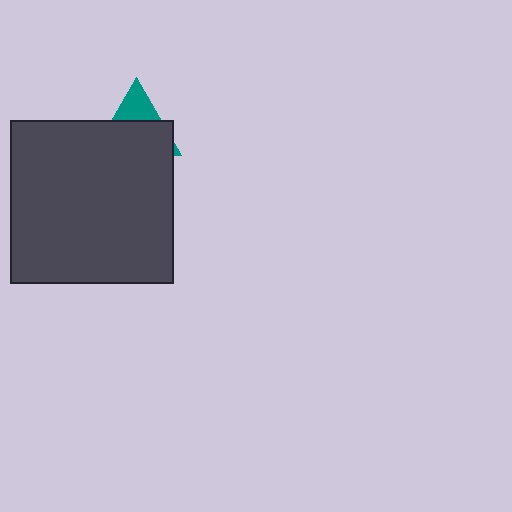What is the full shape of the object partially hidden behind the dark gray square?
The partially hidden object is a teal triangle.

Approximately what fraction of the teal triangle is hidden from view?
Roughly 69% of the teal triangle is hidden behind the dark gray square.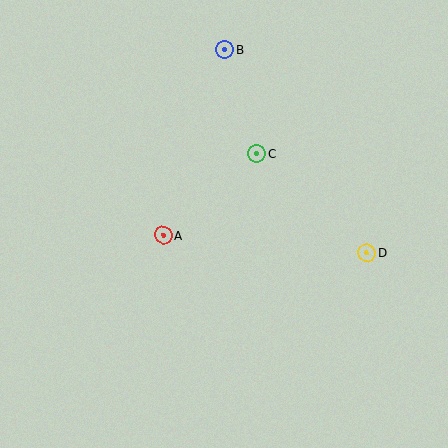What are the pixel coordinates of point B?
Point B is at (225, 50).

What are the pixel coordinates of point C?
Point C is at (257, 154).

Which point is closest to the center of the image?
Point A at (163, 235) is closest to the center.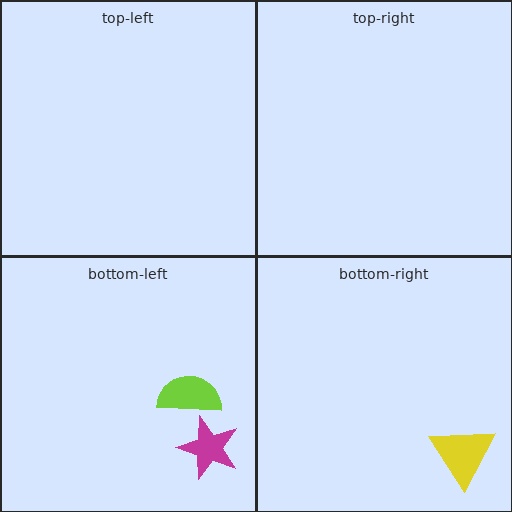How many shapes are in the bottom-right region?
1.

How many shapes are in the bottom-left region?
2.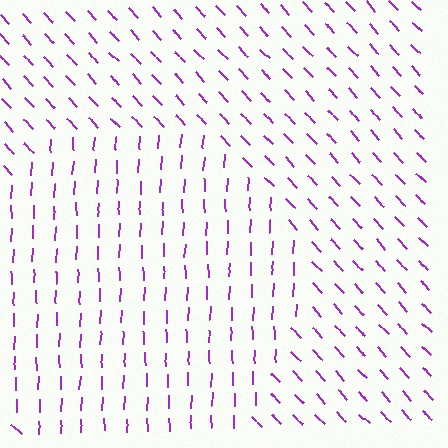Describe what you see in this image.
The image is filled with small purple line segments. A circle region in the image has lines oriented differently from the surrounding lines, creating a visible texture boundary.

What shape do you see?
I see a circle.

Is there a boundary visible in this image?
Yes, there is a texture boundary formed by a change in line orientation.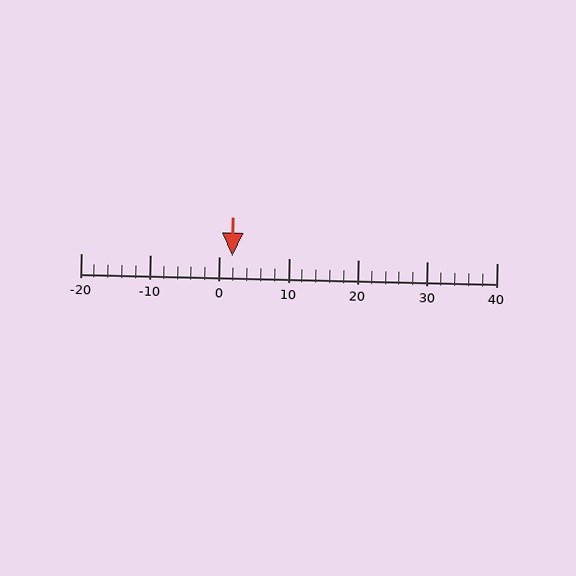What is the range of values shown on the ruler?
The ruler shows values from -20 to 40.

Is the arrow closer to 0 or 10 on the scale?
The arrow is closer to 0.